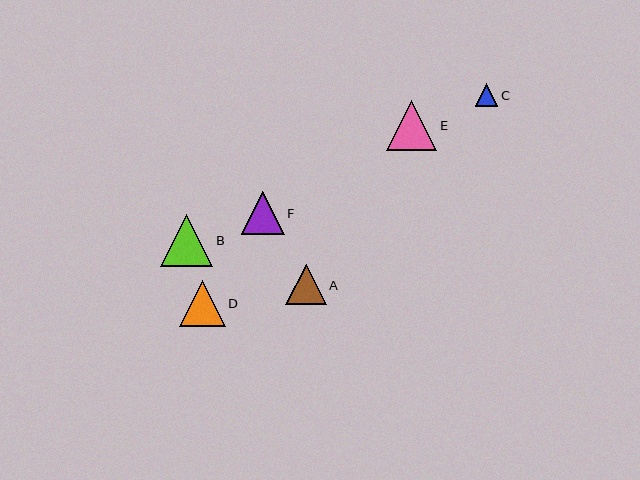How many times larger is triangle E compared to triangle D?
Triangle E is approximately 1.1 times the size of triangle D.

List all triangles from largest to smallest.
From largest to smallest: B, E, D, F, A, C.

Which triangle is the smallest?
Triangle C is the smallest with a size of approximately 22 pixels.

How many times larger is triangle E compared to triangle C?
Triangle E is approximately 2.3 times the size of triangle C.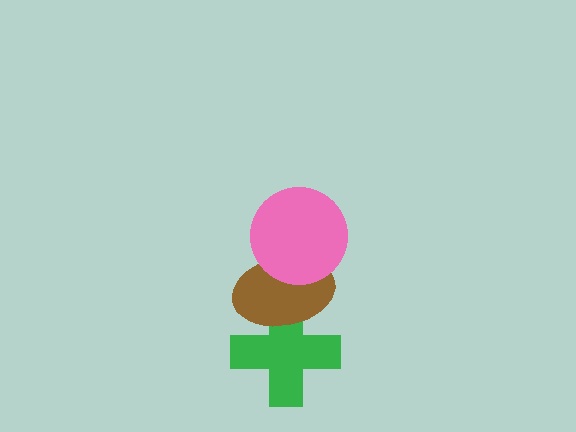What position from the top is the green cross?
The green cross is 3rd from the top.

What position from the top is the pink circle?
The pink circle is 1st from the top.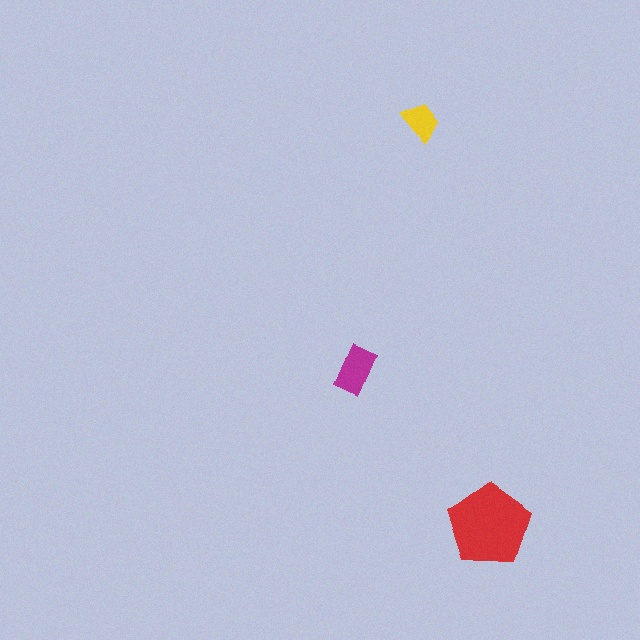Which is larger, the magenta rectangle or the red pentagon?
The red pentagon.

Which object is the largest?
The red pentagon.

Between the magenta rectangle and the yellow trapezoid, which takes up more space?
The magenta rectangle.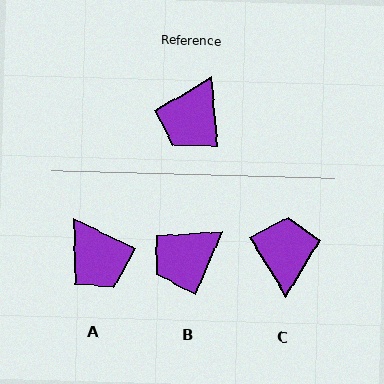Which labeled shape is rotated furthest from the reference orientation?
C, about 153 degrees away.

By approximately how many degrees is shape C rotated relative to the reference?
Approximately 153 degrees clockwise.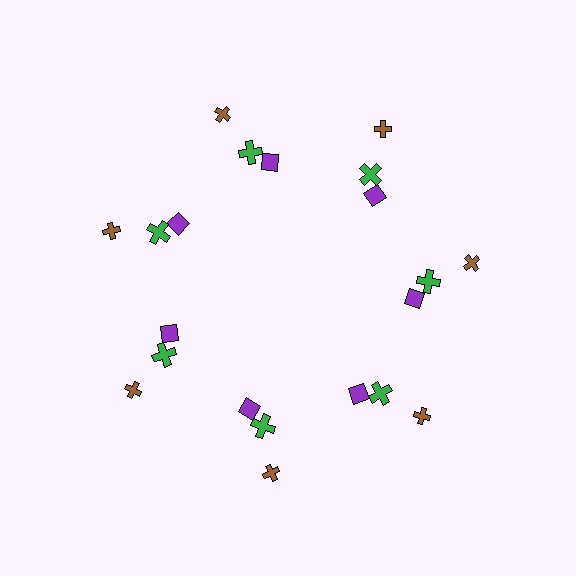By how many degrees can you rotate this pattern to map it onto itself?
The pattern maps onto itself every 51 degrees of rotation.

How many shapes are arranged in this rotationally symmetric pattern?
There are 21 shapes, arranged in 7 groups of 3.